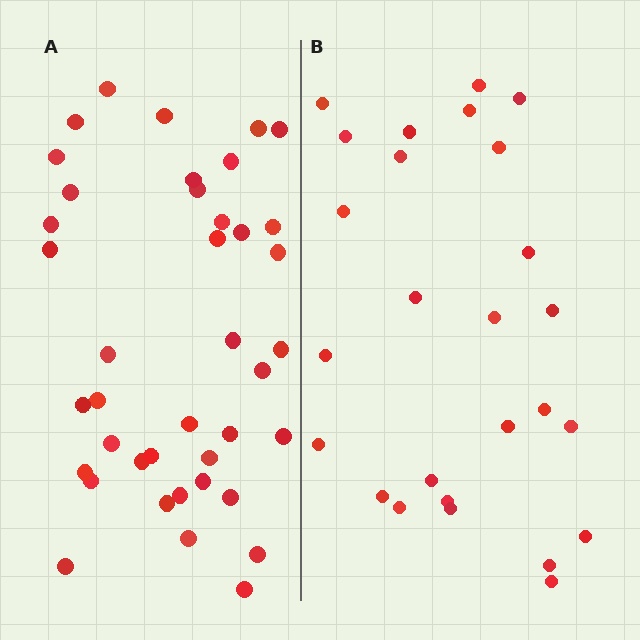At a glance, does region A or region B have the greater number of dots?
Region A (the left region) has more dots.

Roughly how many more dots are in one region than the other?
Region A has approximately 15 more dots than region B.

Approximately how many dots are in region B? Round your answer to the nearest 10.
About 30 dots. (The exact count is 26, which rounds to 30.)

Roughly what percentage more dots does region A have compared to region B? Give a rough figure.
About 55% more.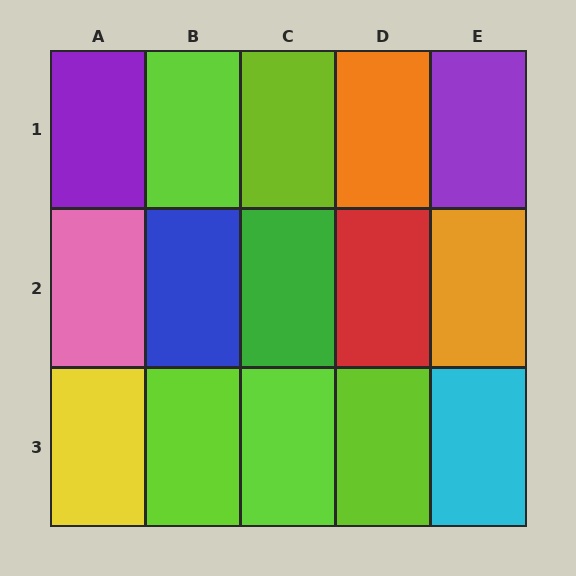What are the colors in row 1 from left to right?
Purple, lime, lime, orange, purple.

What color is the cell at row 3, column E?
Cyan.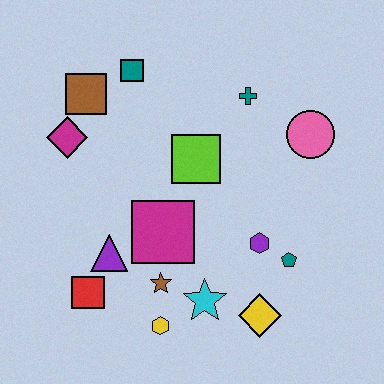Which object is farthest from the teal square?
The yellow diamond is farthest from the teal square.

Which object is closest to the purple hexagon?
The teal pentagon is closest to the purple hexagon.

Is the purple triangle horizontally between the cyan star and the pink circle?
No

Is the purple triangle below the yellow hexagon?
No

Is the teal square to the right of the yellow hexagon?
No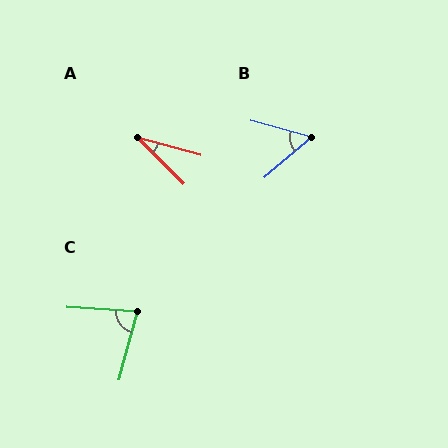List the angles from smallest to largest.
A (29°), B (56°), C (79°).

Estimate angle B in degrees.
Approximately 56 degrees.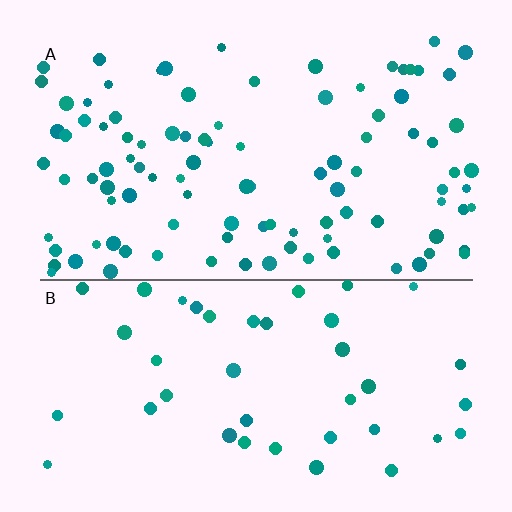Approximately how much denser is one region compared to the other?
Approximately 2.4× — region A over region B.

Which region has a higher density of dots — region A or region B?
A (the top).